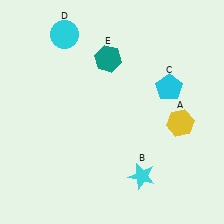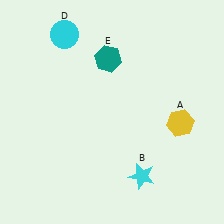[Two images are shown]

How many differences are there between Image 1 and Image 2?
There is 1 difference between the two images.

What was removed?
The cyan pentagon (C) was removed in Image 2.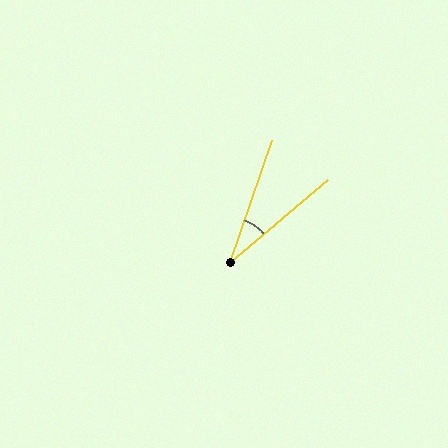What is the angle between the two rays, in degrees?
Approximately 31 degrees.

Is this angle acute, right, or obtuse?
It is acute.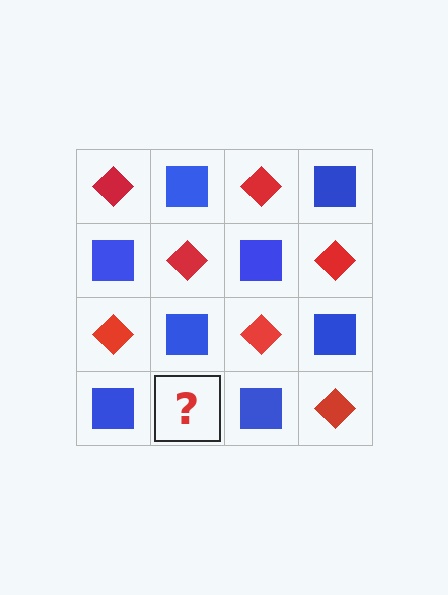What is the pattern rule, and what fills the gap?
The rule is that it alternates red diamond and blue square in a checkerboard pattern. The gap should be filled with a red diamond.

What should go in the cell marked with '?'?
The missing cell should contain a red diamond.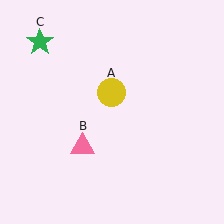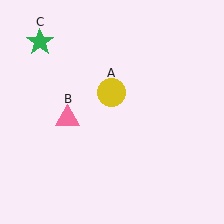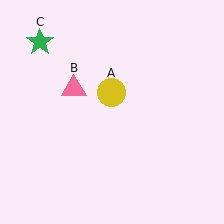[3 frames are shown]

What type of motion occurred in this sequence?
The pink triangle (object B) rotated clockwise around the center of the scene.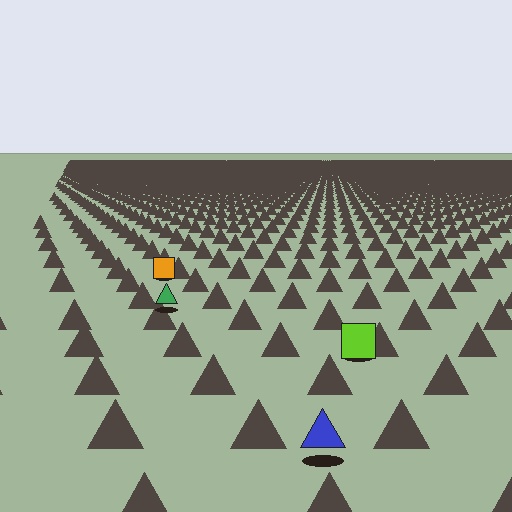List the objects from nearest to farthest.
From nearest to farthest: the blue triangle, the lime square, the green triangle, the orange square.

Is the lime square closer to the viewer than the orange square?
Yes. The lime square is closer — you can tell from the texture gradient: the ground texture is coarser near it.